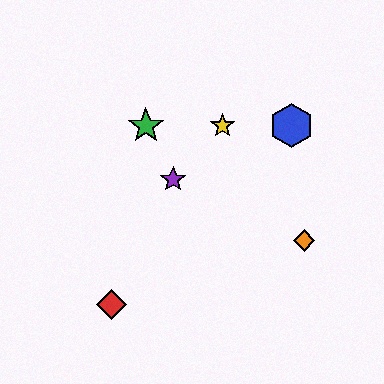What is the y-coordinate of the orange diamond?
The orange diamond is at y≈241.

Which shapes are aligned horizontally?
The blue hexagon, the green star, the yellow star are aligned horizontally.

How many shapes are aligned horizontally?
3 shapes (the blue hexagon, the green star, the yellow star) are aligned horizontally.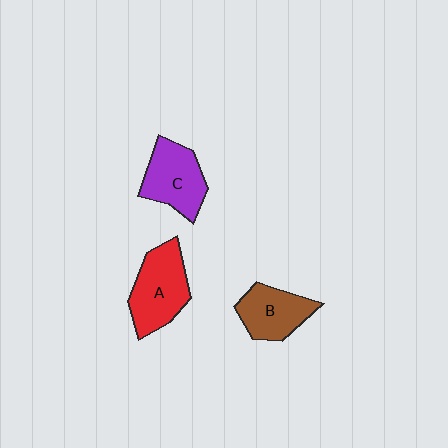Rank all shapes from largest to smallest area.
From largest to smallest: A (red), C (purple), B (brown).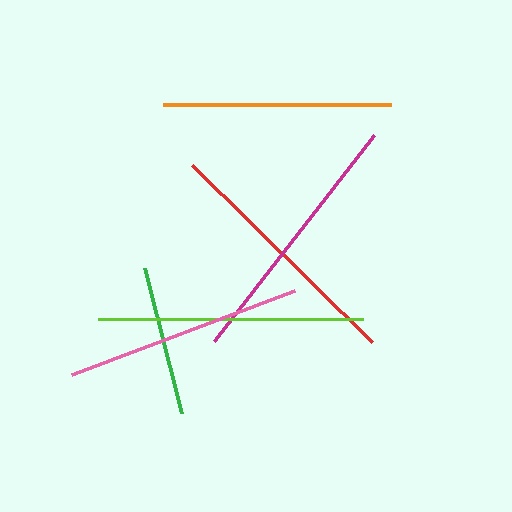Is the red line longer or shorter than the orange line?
The red line is longer than the orange line.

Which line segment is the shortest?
The green line is the shortest at approximately 150 pixels.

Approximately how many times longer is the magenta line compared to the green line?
The magenta line is approximately 1.7 times the length of the green line.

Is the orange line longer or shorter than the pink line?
The pink line is longer than the orange line.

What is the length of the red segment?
The red segment is approximately 253 pixels long.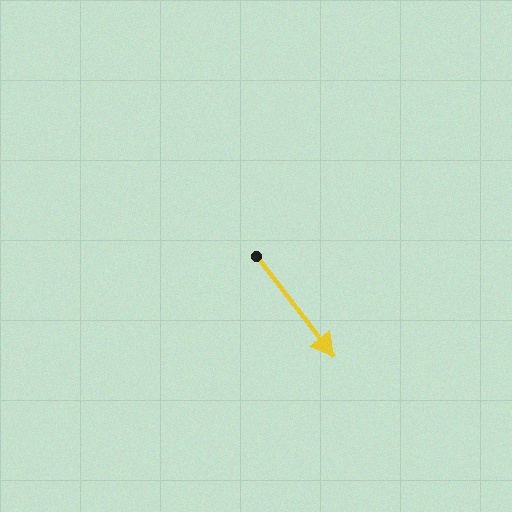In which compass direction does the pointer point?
Southeast.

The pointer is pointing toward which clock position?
Roughly 5 o'clock.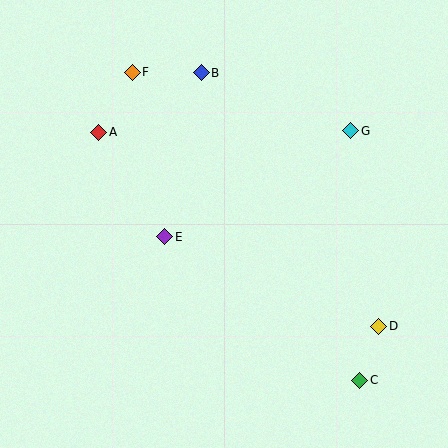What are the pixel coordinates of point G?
Point G is at (351, 131).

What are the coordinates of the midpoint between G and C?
The midpoint between G and C is at (355, 255).